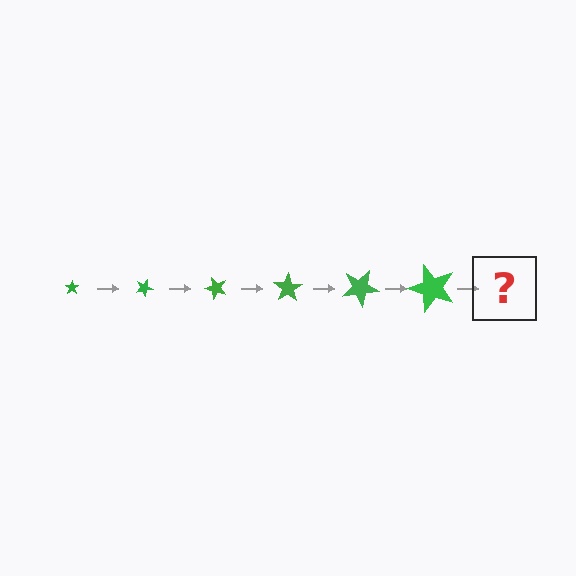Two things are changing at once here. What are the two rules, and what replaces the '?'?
The two rules are that the star grows larger each step and it rotates 25 degrees each step. The '?' should be a star, larger than the previous one and rotated 150 degrees from the start.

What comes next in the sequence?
The next element should be a star, larger than the previous one and rotated 150 degrees from the start.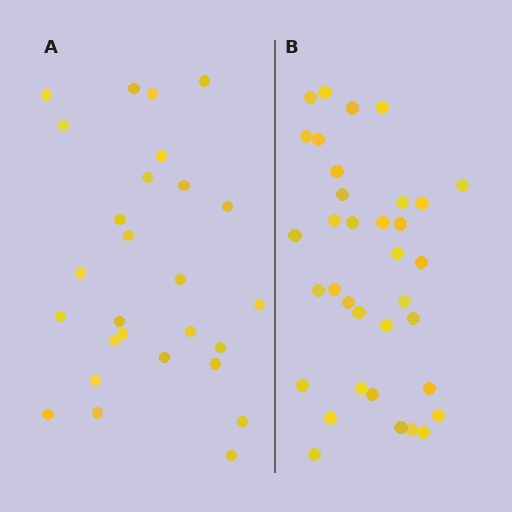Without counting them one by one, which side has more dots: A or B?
Region B (the right region) has more dots.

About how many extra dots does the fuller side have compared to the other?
Region B has roughly 8 or so more dots than region A.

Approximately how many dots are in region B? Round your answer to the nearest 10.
About 40 dots. (The exact count is 35, which rounds to 40.)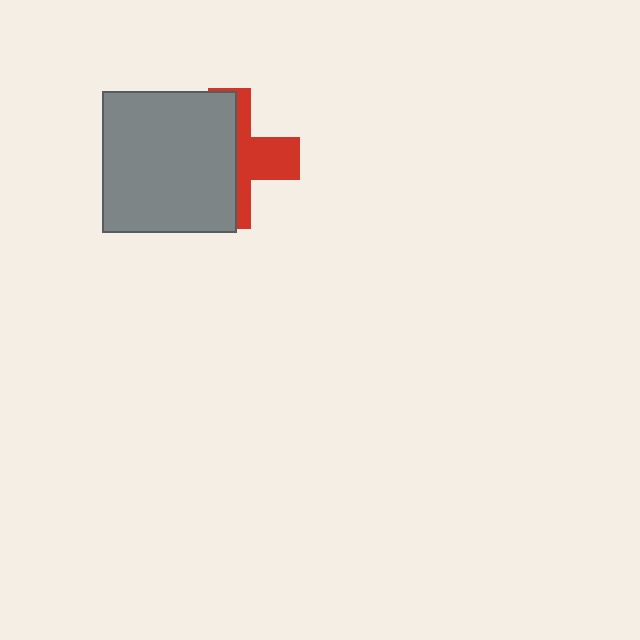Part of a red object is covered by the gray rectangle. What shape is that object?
It is a cross.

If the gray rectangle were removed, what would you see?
You would see the complete red cross.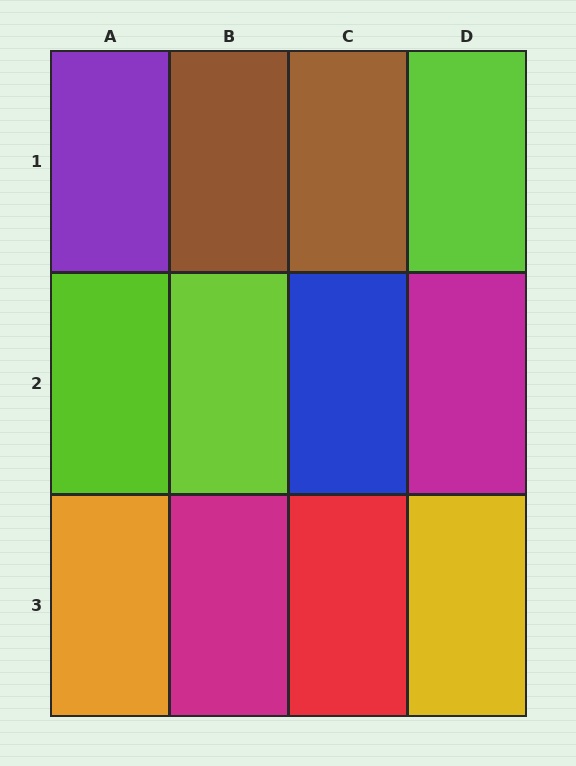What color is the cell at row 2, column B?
Lime.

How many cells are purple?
1 cell is purple.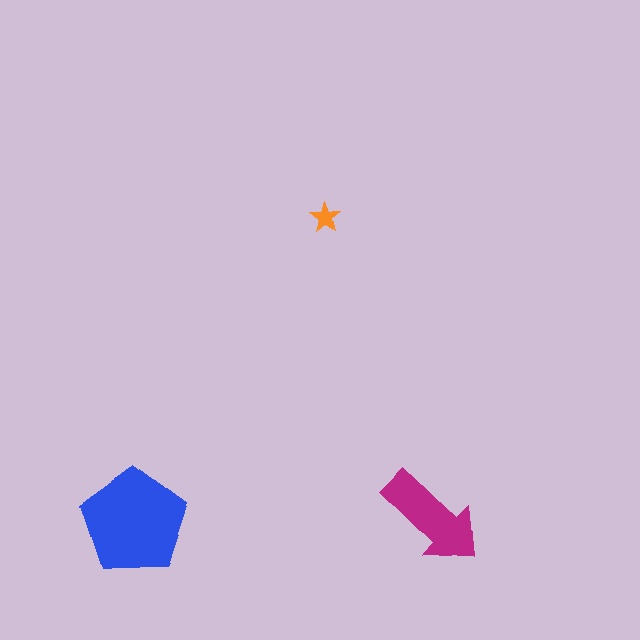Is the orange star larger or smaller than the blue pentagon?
Smaller.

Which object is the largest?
The blue pentagon.